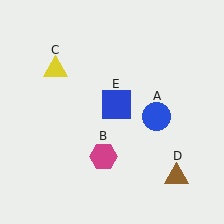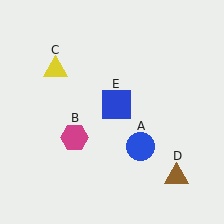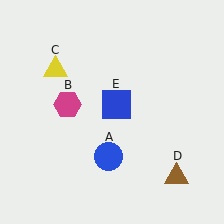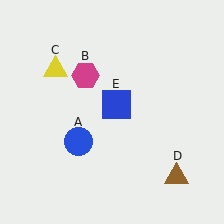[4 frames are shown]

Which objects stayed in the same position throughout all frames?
Yellow triangle (object C) and brown triangle (object D) and blue square (object E) remained stationary.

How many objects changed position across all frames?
2 objects changed position: blue circle (object A), magenta hexagon (object B).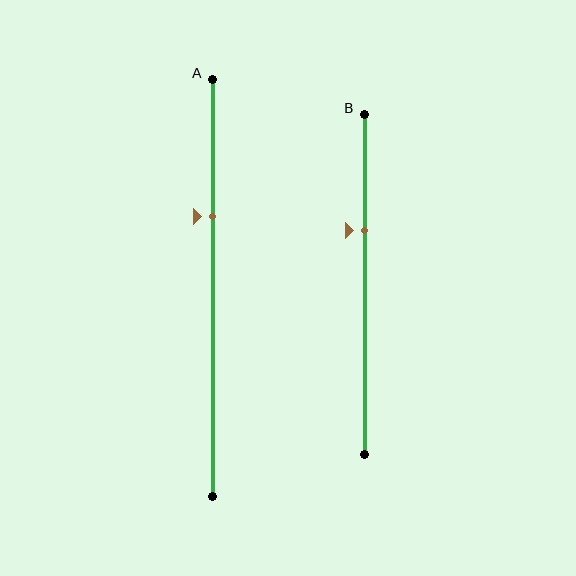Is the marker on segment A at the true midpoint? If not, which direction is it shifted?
No, the marker on segment A is shifted upward by about 17% of the segment length.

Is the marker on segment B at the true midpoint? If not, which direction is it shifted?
No, the marker on segment B is shifted upward by about 16% of the segment length.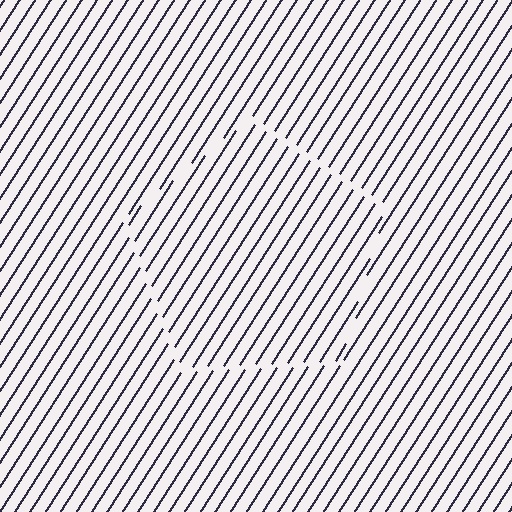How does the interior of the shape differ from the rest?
The interior of the shape contains the same grating, shifted by half a period — the contour is defined by the phase discontinuity where line-ends from the inner and outer gratings abut.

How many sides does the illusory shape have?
5 sides — the line-ends trace a pentagon.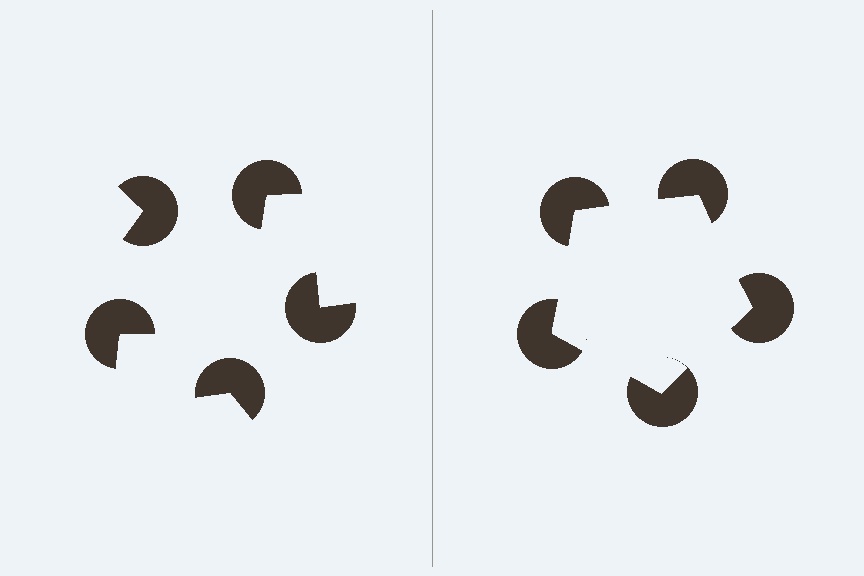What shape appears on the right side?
An illusory pentagon.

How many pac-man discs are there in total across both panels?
10 — 5 on each side.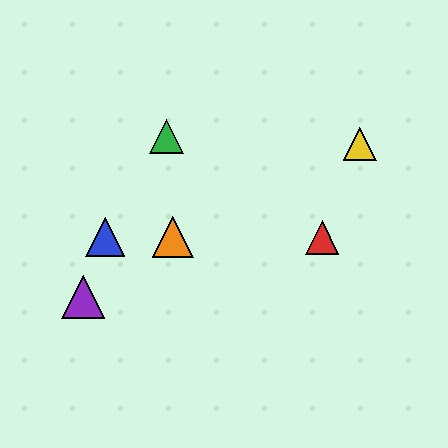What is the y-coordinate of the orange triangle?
The orange triangle is at y≈237.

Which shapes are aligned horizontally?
The red triangle, the blue triangle, the orange triangle are aligned horizontally.